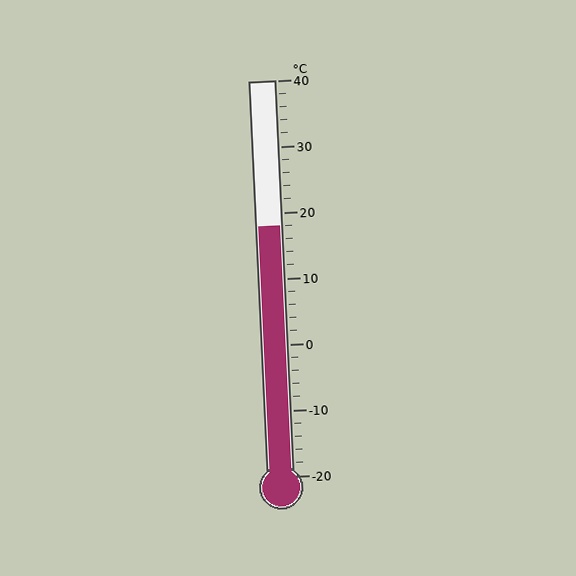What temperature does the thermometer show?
The thermometer shows approximately 18°C.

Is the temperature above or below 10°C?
The temperature is above 10°C.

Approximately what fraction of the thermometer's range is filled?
The thermometer is filled to approximately 65% of its range.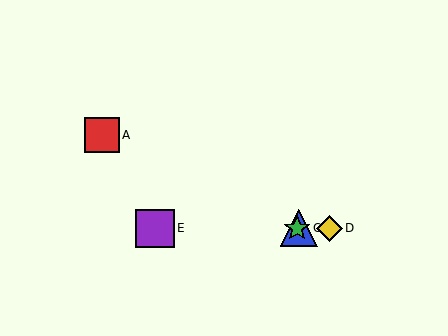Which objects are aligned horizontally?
Objects B, C, D, E are aligned horizontally.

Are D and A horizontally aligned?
No, D is at y≈228 and A is at y≈135.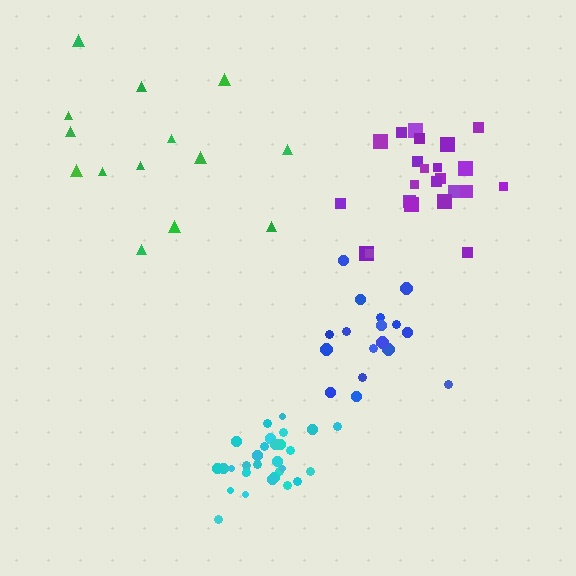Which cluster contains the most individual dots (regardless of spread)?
Cyan (31).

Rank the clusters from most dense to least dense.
cyan, purple, blue, green.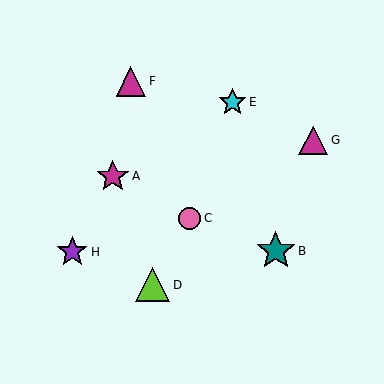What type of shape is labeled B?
Shape B is a teal star.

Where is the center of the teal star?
The center of the teal star is at (276, 251).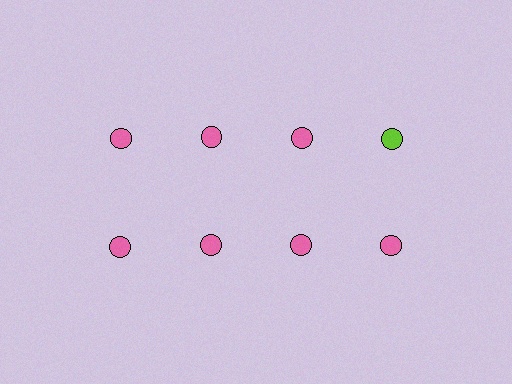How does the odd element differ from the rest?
It has a different color: lime instead of pink.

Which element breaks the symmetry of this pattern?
The lime circle in the top row, second from right column breaks the symmetry. All other shapes are pink circles.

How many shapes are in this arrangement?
There are 8 shapes arranged in a grid pattern.